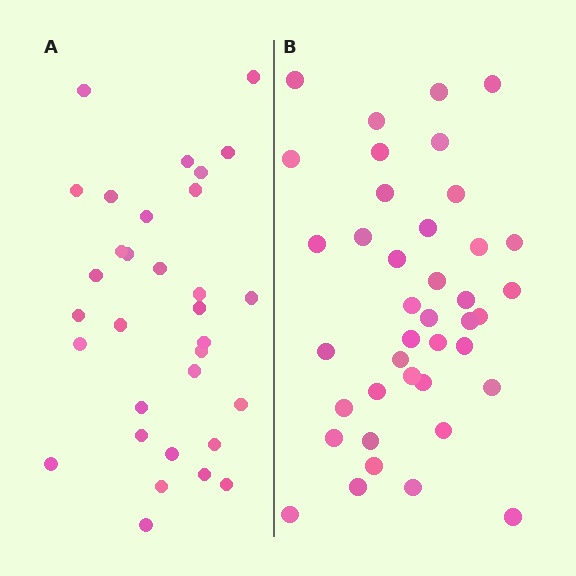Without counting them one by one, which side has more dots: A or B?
Region B (the right region) has more dots.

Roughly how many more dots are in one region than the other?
Region B has roughly 8 or so more dots than region A.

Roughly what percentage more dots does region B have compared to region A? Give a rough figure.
About 25% more.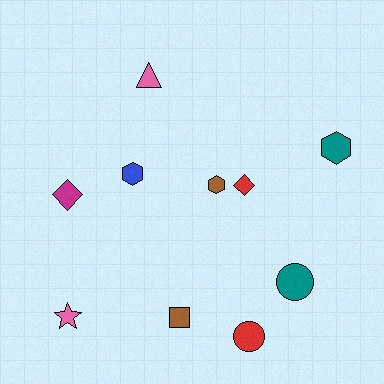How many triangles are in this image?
There is 1 triangle.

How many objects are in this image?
There are 10 objects.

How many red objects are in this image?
There are 2 red objects.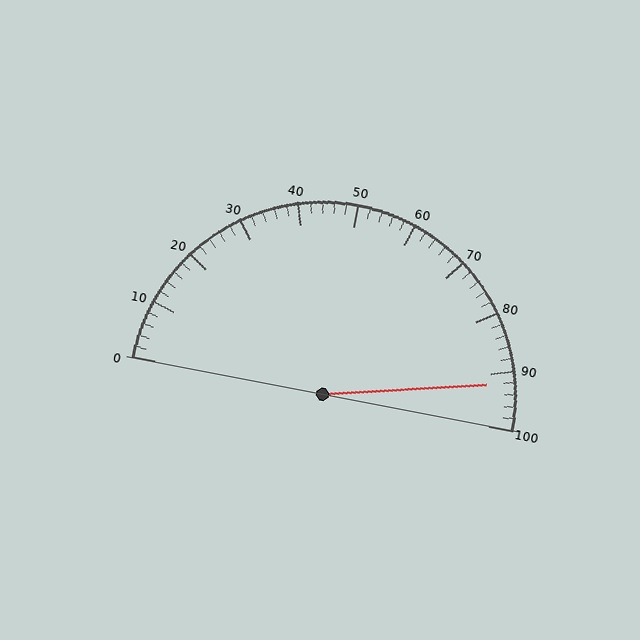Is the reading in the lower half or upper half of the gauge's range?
The reading is in the upper half of the range (0 to 100).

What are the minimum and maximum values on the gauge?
The gauge ranges from 0 to 100.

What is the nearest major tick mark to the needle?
The nearest major tick mark is 90.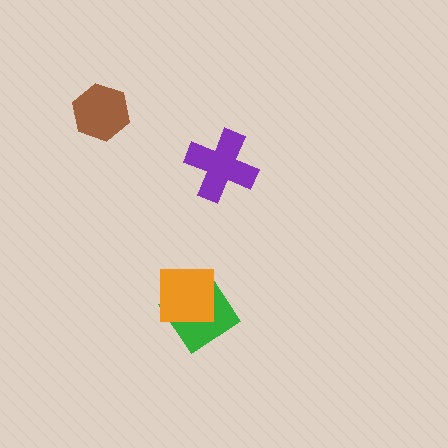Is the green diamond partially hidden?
Yes, it is partially covered by another shape.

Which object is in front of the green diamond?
The orange square is in front of the green diamond.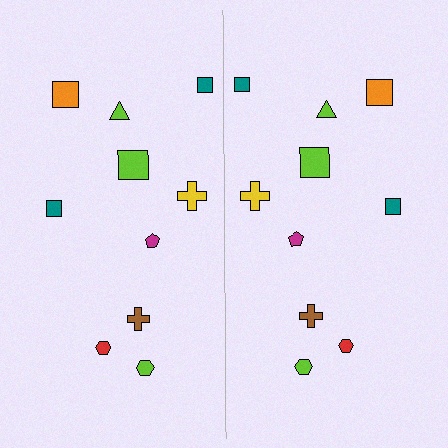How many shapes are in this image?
There are 20 shapes in this image.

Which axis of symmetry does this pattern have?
The pattern has a vertical axis of symmetry running through the center of the image.